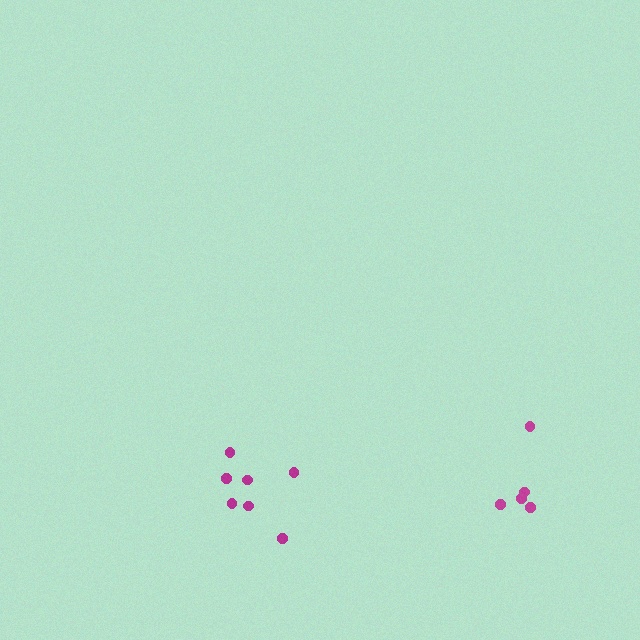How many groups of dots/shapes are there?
There are 2 groups.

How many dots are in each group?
Group 1: 5 dots, Group 2: 7 dots (12 total).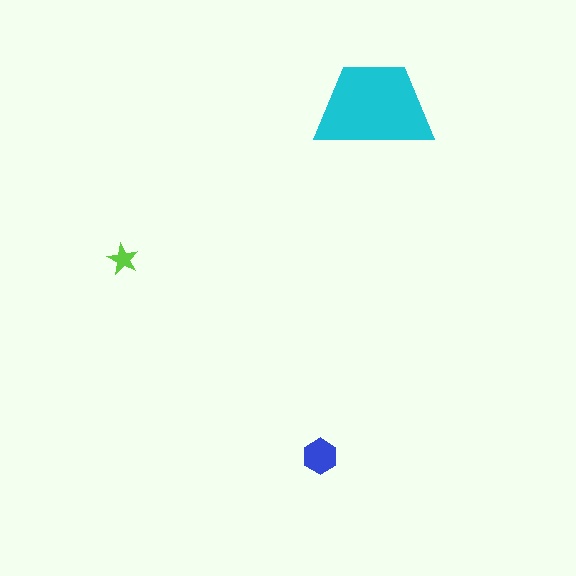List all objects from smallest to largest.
The lime star, the blue hexagon, the cyan trapezoid.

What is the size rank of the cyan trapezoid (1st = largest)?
1st.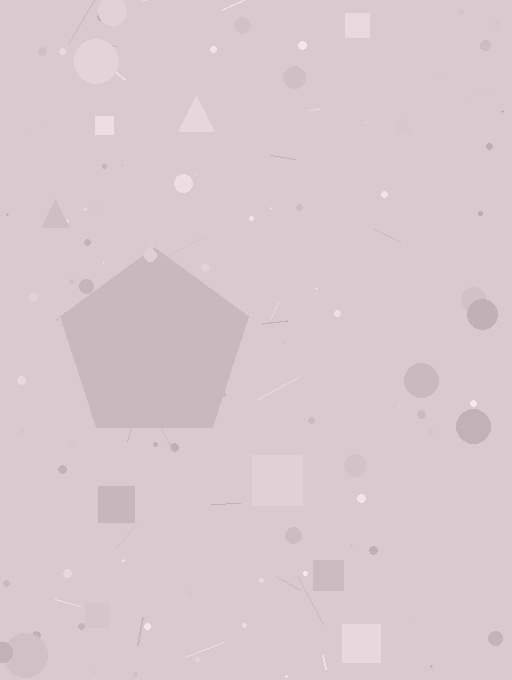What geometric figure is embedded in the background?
A pentagon is embedded in the background.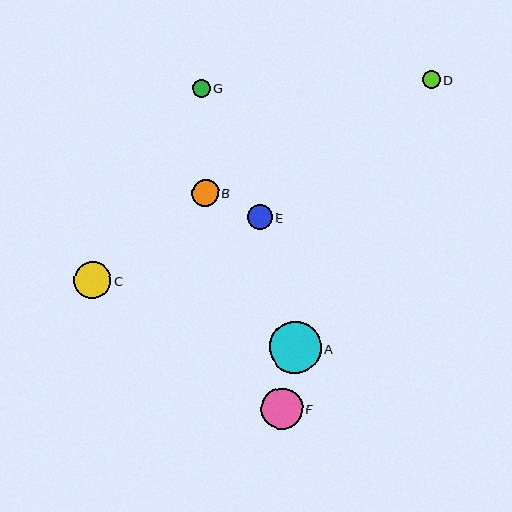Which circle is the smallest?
Circle G is the smallest with a size of approximately 18 pixels.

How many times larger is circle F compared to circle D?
Circle F is approximately 2.3 times the size of circle D.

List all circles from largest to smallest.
From largest to smallest: A, F, C, B, E, D, G.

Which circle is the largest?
Circle A is the largest with a size of approximately 52 pixels.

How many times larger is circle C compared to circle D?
Circle C is approximately 2.1 times the size of circle D.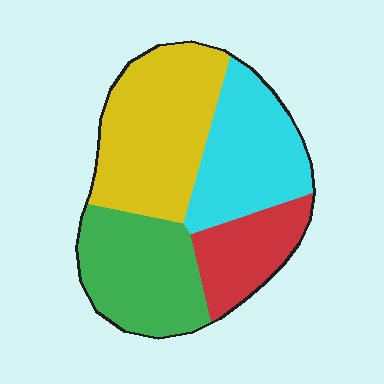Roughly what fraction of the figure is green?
Green covers around 25% of the figure.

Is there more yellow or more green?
Yellow.